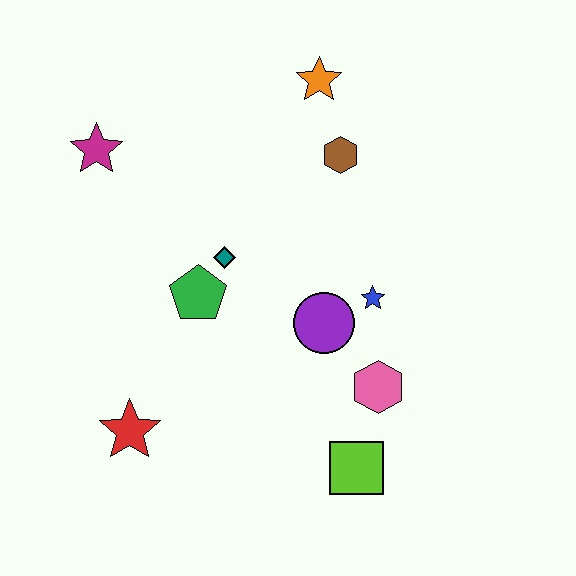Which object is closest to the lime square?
The pink hexagon is closest to the lime square.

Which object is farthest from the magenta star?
The lime square is farthest from the magenta star.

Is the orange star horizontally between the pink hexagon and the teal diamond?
Yes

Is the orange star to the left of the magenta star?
No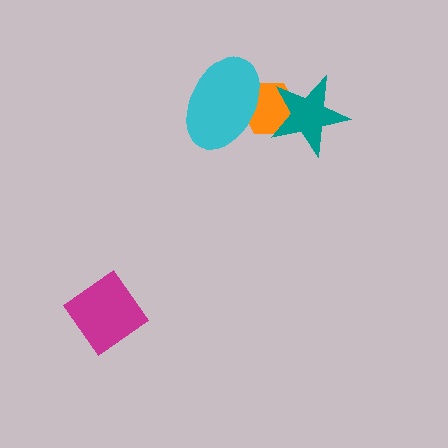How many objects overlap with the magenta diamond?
0 objects overlap with the magenta diamond.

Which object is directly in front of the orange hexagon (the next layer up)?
The teal star is directly in front of the orange hexagon.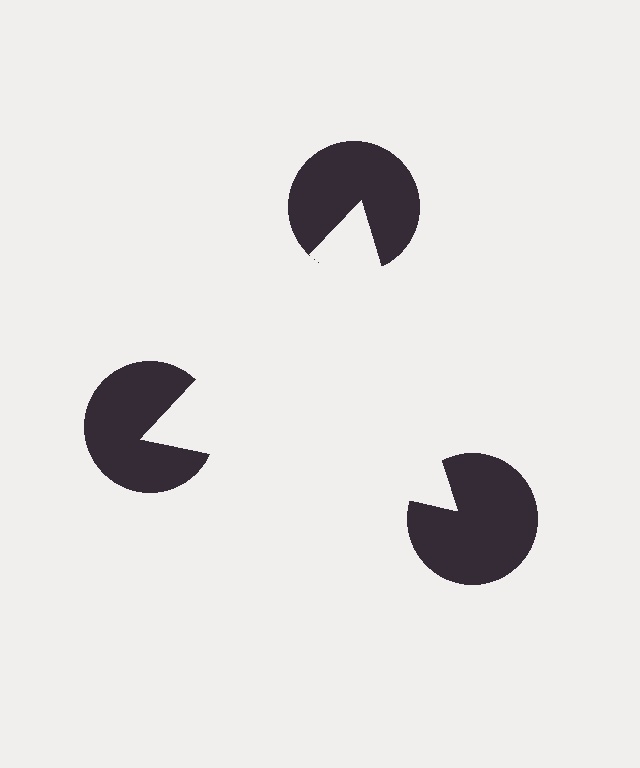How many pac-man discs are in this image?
There are 3 — one at each vertex of the illusory triangle.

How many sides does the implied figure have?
3 sides.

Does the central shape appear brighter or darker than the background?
It typically appears slightly brighter than the background, even though no actual brightness change is drawn.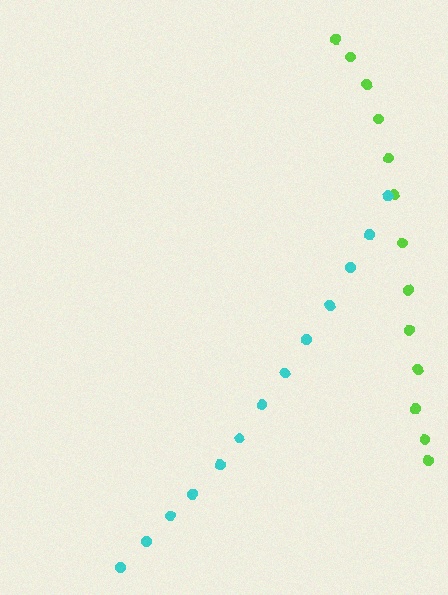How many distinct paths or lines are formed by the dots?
There are 2 distinct paths.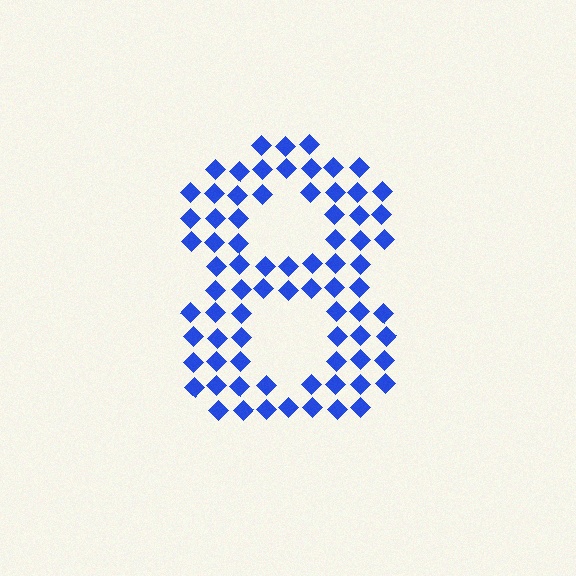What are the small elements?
The small elements are diamonds.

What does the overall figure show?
The overall figure shows the digit 8.